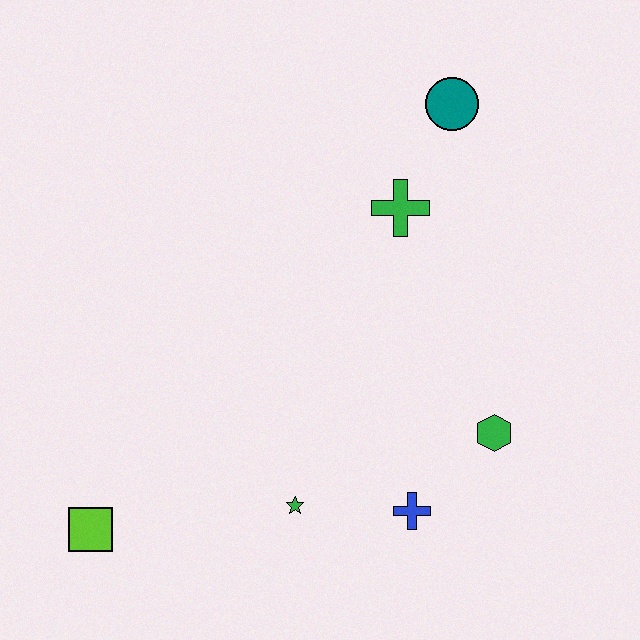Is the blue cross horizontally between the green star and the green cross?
No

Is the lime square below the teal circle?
Yes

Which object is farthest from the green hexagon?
The lime square is farthest from the green hexagon.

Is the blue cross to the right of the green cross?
Yes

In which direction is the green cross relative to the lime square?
The green cross is above the lime square.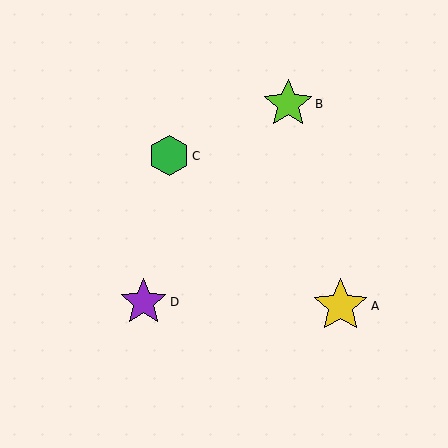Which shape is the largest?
The yellow star (labeled A) is the largest.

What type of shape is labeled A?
Shape A is a yellow star.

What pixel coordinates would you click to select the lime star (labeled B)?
Click at (288, 104) to select the lime star B.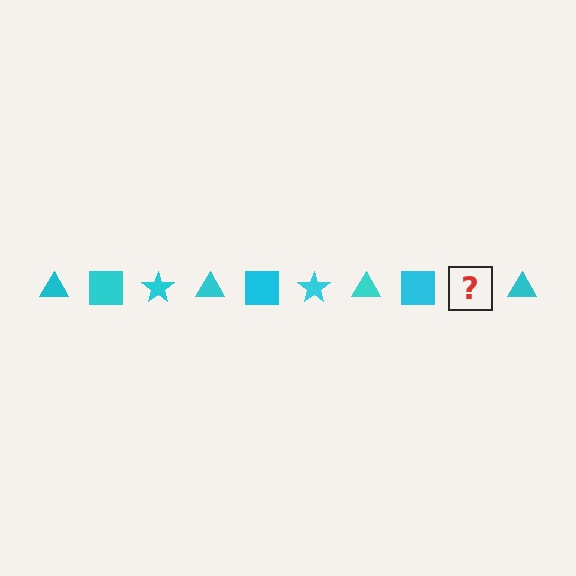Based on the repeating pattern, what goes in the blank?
The blank should be a cyan star.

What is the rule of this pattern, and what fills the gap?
The rule is that the pattern cycles through triangle, square, star shapes in cyan. The gap should be filled with a cyan star.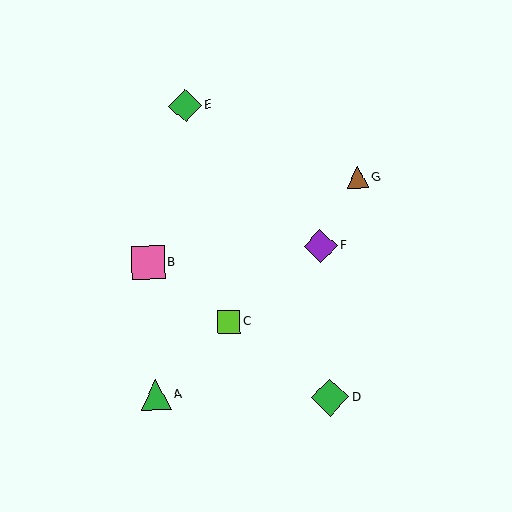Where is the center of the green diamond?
The center of the green diamond is at (330, 397).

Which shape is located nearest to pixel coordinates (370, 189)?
The brown triangle (labeled G) at (357, 177) is nearest to that location.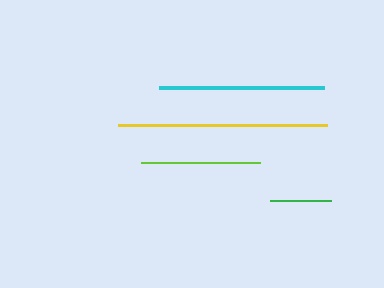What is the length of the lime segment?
The lime segment is approximately 119 pixels long.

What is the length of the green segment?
The green segment is approximately 61 pixels long.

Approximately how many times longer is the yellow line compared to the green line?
The yellow line is approximately 3.4 times the length of the green line.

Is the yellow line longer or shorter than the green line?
The yellow line is longer than the green line.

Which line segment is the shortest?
The green line is the shortest at approximately 61 pixels.